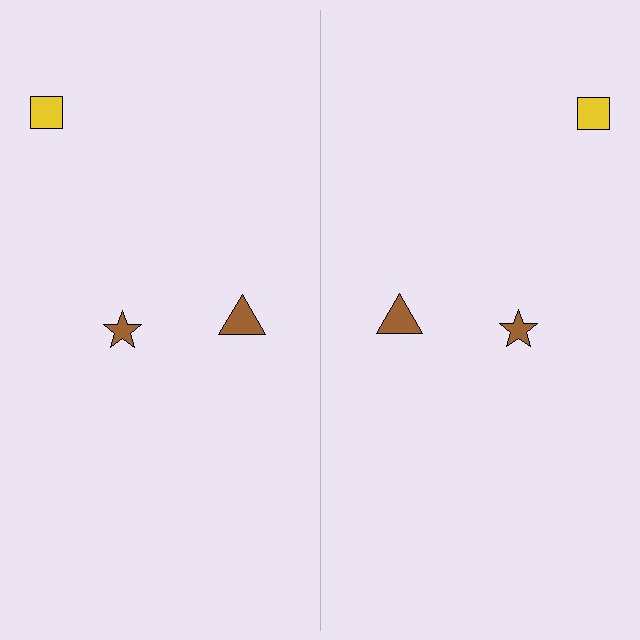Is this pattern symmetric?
Yes, this pattern has bilateral (reflection) symmetry.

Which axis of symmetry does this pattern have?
The pattern has a vertical axis of symmetry running through the center of the image.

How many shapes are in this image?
There are 6 shapes in this image.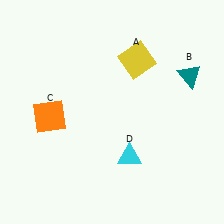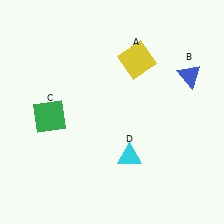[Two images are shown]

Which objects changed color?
B changed from teal to blue. C changed from orange to green.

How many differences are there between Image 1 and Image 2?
There are 2 differences between the two images.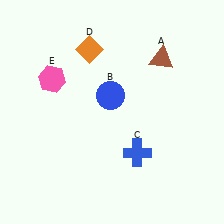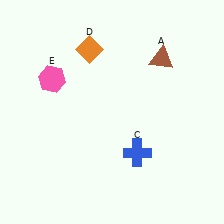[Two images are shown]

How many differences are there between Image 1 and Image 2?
There is 1 difference between the two images.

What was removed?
The blue circle (B) was removed in Image 2.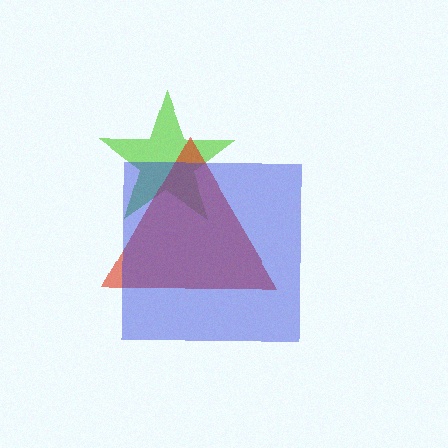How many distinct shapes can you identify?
There are 3 distinct shapes: a lime star, a red triangle, a blue square.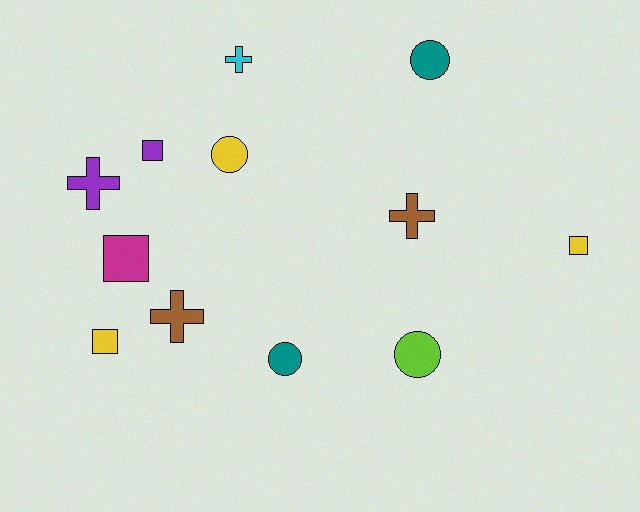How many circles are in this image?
There are 4 circles.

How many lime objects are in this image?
There is 1 lime object.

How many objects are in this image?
There are 12 objects.